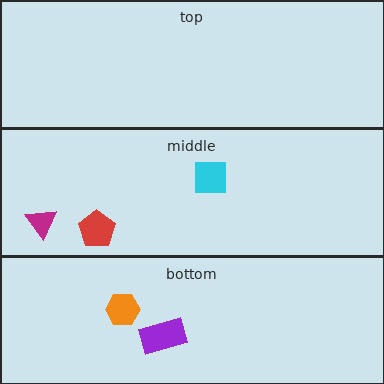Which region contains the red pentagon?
The middle region.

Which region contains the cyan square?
The middle region.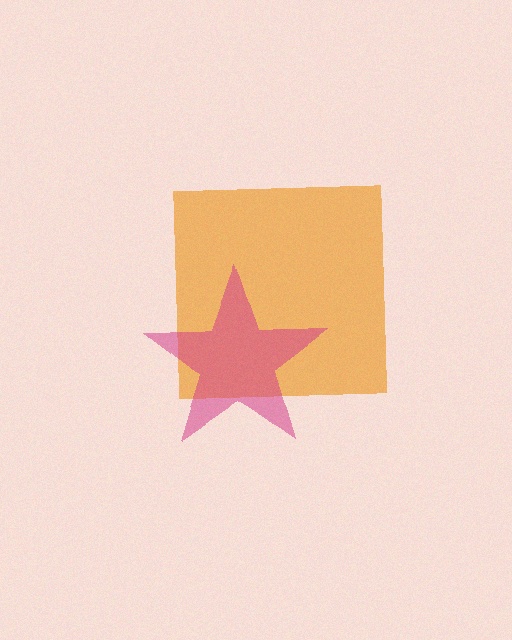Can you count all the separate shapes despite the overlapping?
Yes, there are 2 separate shapes.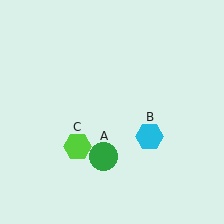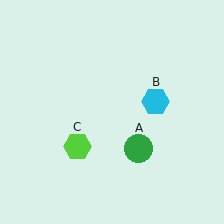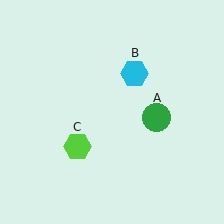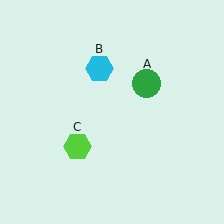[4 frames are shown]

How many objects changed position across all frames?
2 objects changed position: green circle (object A), cyan hexagon (object B).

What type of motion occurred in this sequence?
The green circle (object A), cyan hexagon (object B) rotated counterclockwise around the center of the scene.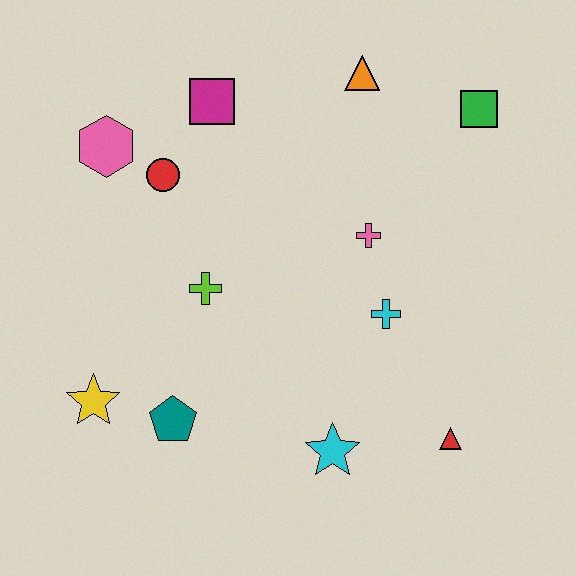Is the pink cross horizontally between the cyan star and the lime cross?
No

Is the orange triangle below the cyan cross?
No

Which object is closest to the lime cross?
The red circle is closest to the lime cross.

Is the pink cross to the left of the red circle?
No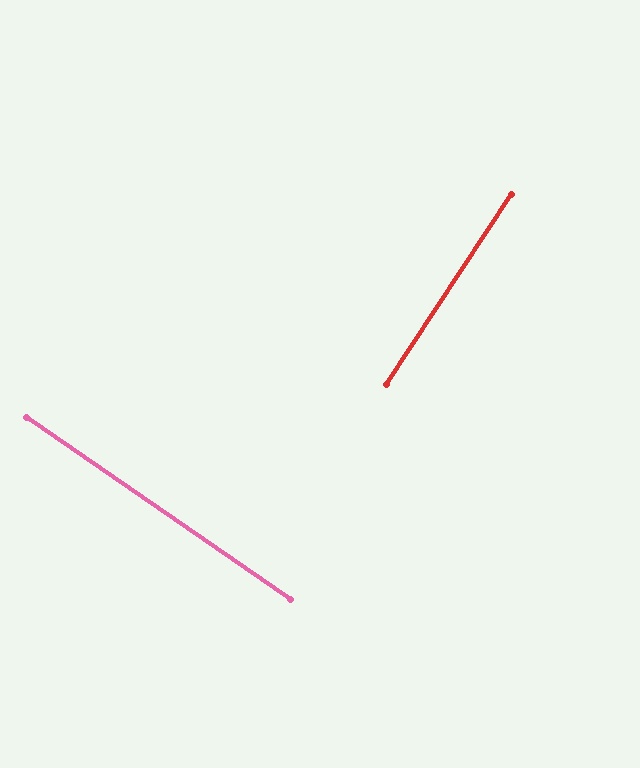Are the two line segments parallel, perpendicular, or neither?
Perpendicular — they meet at approximately 89°.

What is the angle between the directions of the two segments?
Approximately 89 degrees.